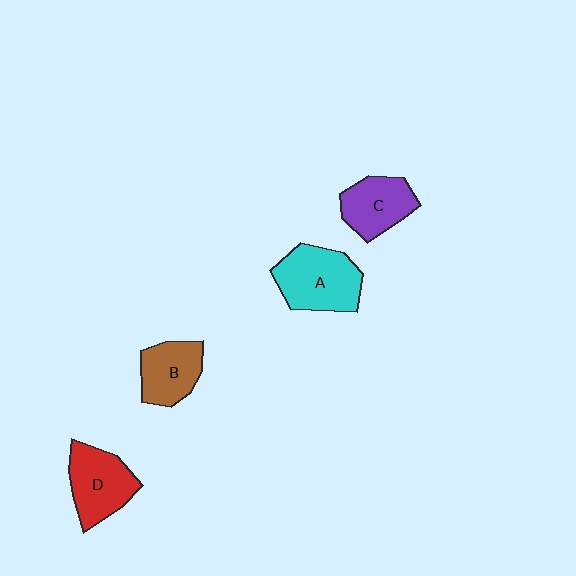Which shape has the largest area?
Shape A (cyan).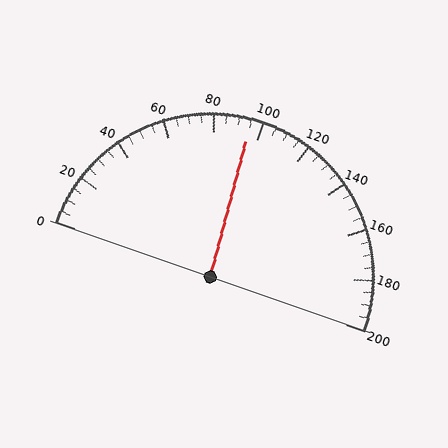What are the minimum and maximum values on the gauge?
The gauge ranges from 0 to 200.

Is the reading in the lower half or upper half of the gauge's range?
The reading is in the lower half of the range (0 to 200).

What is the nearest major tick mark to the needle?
The nearest major tick mark is 100.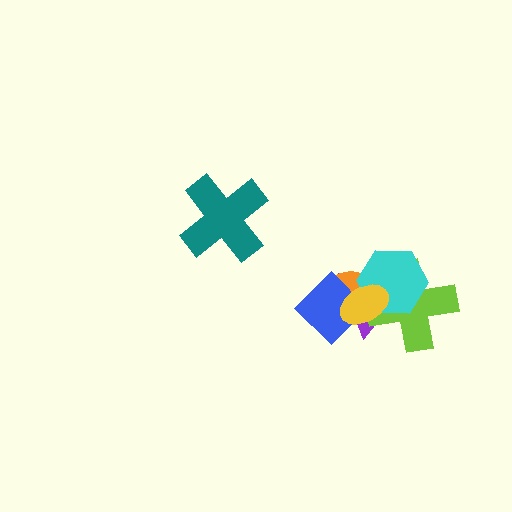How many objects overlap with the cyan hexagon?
4 objects overlap with the cyan hexagon.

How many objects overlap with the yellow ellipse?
5 objects overlap with the yellow ellipse.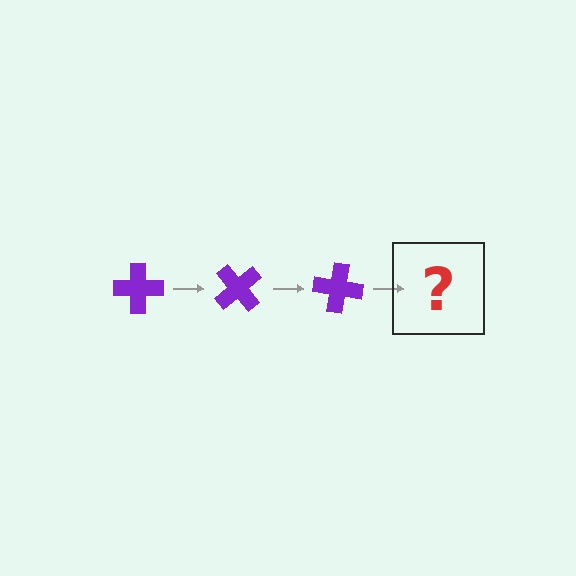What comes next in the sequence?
The next element should be a purple cross rotated 150 degrees.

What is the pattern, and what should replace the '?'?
The pattern is that the cross rotates 50 degrees each step. The '?' should be a purple cross rotated 150 degrees.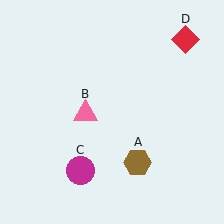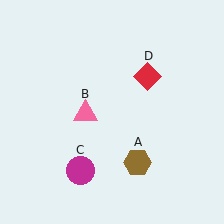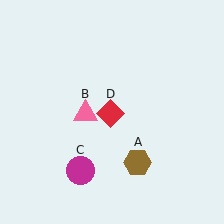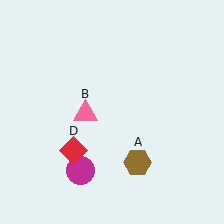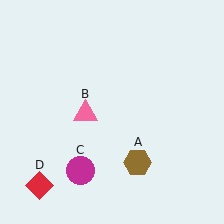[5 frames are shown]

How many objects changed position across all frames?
1 object changed position: red diamond (object D).